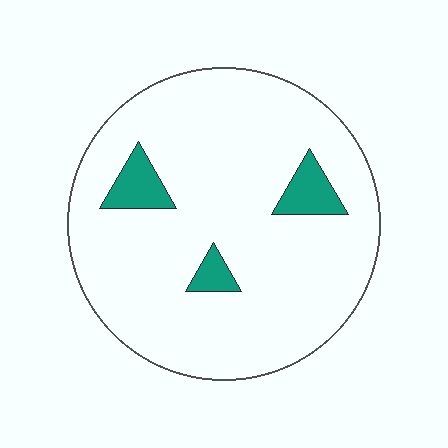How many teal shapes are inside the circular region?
3.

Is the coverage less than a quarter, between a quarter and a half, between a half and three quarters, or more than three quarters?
Less than a quarter.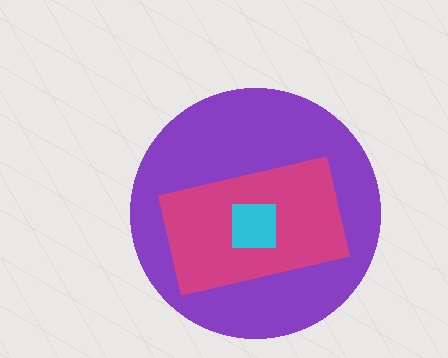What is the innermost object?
The cyan square.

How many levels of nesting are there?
3.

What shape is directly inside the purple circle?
The magenta rectangle.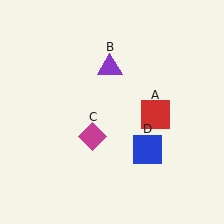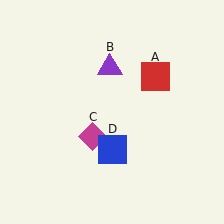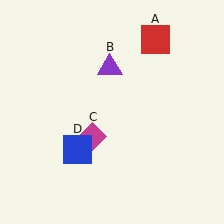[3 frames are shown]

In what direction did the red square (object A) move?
The red square (object A) moved up.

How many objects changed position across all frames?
2 objects changed position: red square (object A), blue square (object D).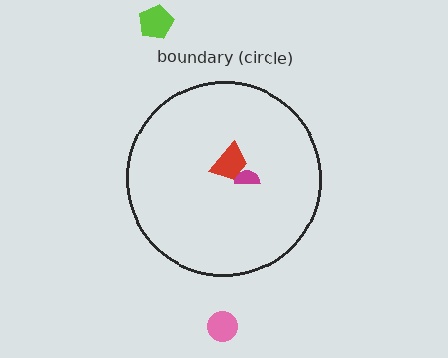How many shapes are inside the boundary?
2 inside, 2 outside.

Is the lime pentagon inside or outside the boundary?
Outside.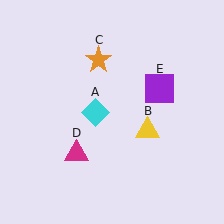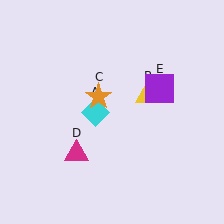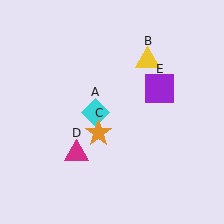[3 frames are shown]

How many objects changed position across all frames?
2 objects changed position: yellow triangle (object B), orange star (object C).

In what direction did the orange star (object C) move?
The orange star (object C) moved down.